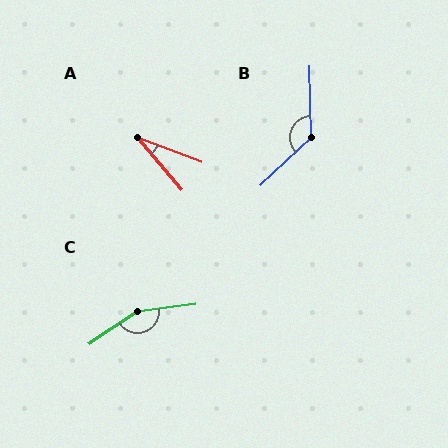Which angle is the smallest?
A, at approximately 29 degrees.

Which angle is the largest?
C, at approximately 154 degrees.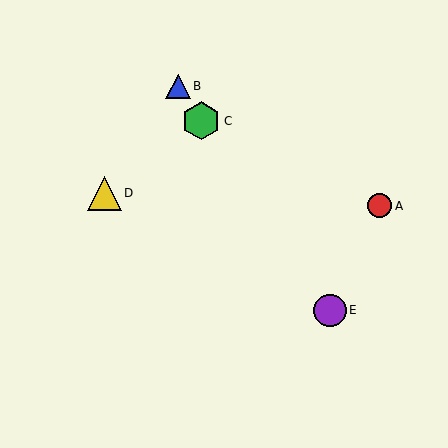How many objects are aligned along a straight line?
3 objects (B, C, E) are aligned along a straight line.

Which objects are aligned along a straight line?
Objects B, C, E are aligned along a straight line.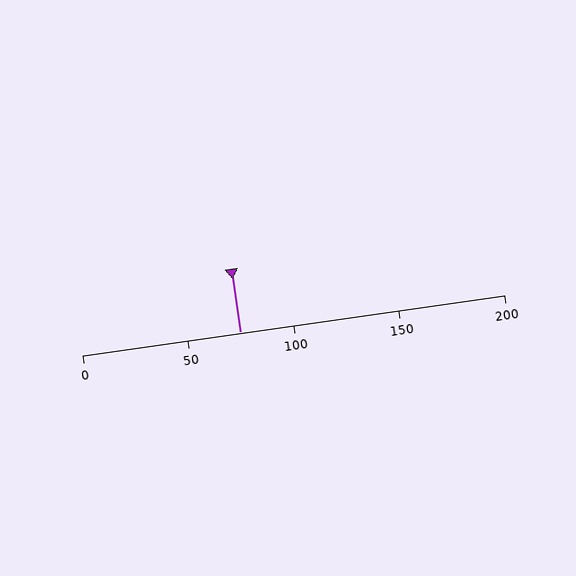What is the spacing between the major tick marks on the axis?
The major ticks are spaced 50 apart.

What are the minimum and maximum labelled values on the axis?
The axis runs from 0 to 200.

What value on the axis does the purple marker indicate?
The marker indicates approximately 75.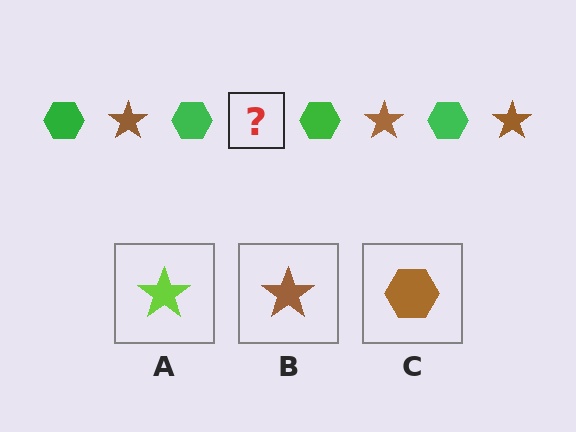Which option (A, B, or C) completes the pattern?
B.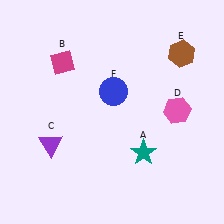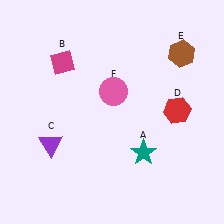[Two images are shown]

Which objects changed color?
D changed from pink to red. F changed from blue to pink.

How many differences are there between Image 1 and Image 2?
There are 2 differences between the two images.